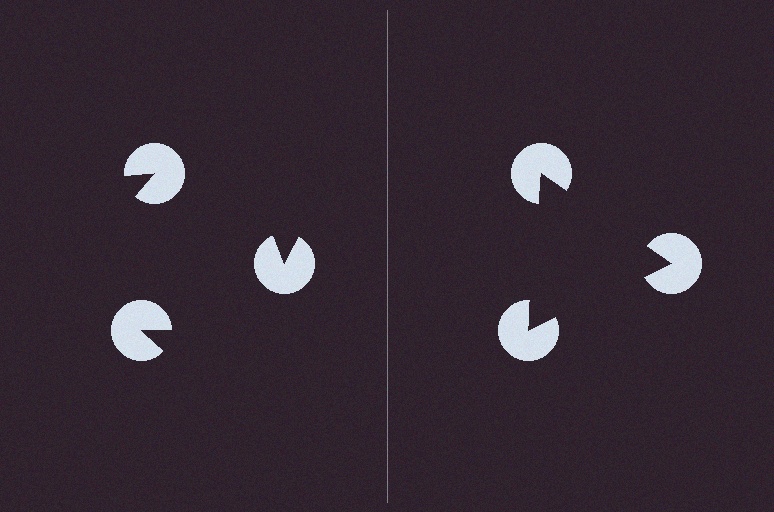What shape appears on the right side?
An illusory triangle.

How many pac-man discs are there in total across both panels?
6 — 3 on each side.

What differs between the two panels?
The pac-man discs are positioned identically on both sides; only the wedge orientations differ. On the right they align to a triangle; on the left they are misaligned.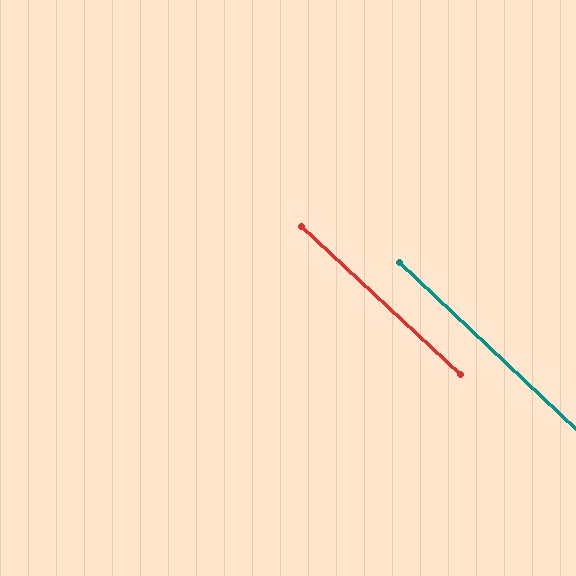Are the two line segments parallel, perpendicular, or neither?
Parallel — their directions differ by only 0.6°.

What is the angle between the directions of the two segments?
Approximately 1 degree.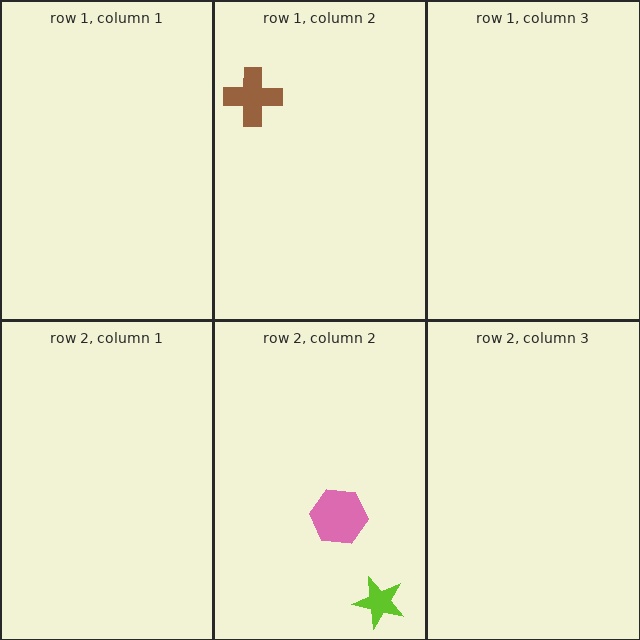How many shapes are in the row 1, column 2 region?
1.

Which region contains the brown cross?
The row 1, column 2 region.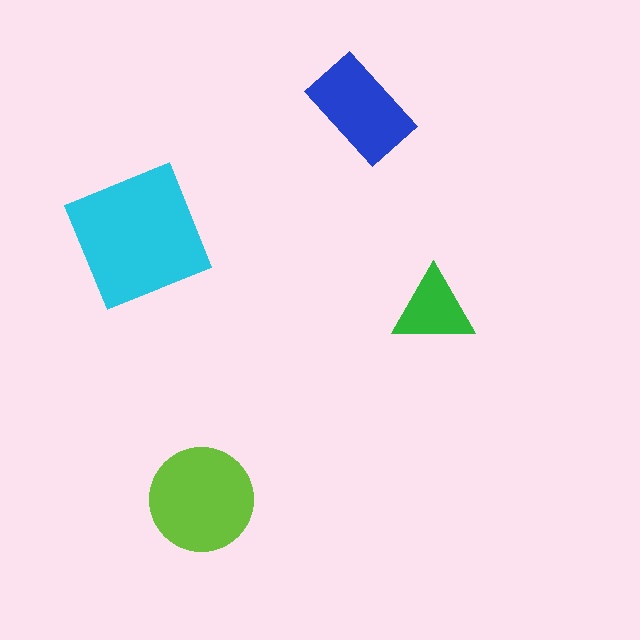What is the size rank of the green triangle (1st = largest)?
4th.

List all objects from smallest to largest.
The green triangle, the blue rectangle, the lime circle, the cyan square.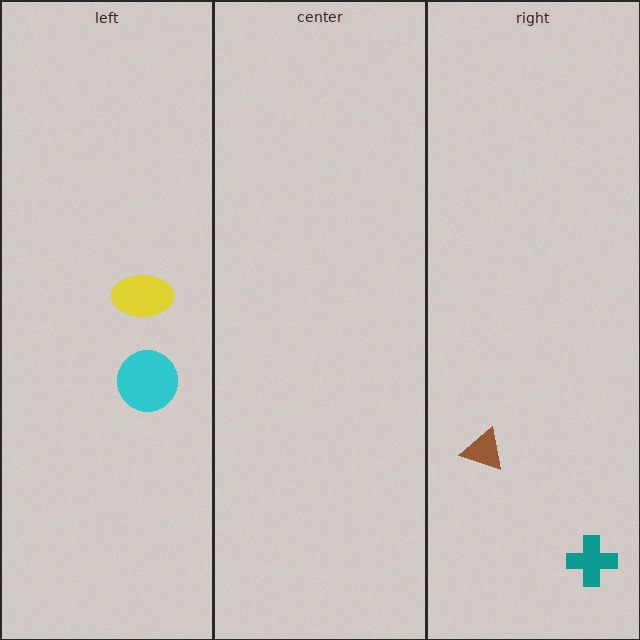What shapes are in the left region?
The cyan circle, the yellow ellipse.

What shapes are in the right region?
The brown triangle, the teal cross.